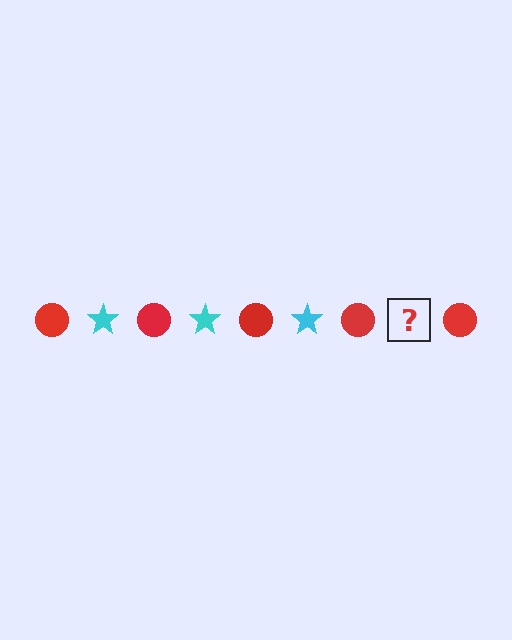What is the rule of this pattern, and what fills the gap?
The rule is that the pattern alternates between red circle and cyan star. The gap should be filled with a cyan star.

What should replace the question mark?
The question mark should be replaced with a cyan star.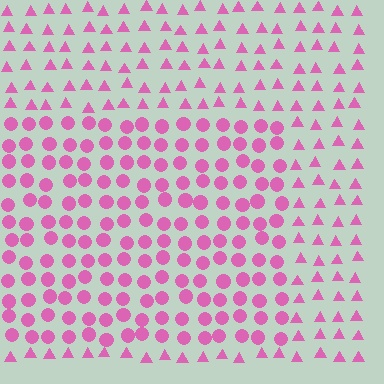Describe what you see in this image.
The image is filled with small pink elements arranged in a uniform grid. A rectangle-shaped region contains circles, while the surrounding area contains triangles. The boundary is defined purely by the change in element shape.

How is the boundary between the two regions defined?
The boundary is defined by a change in element shape: circles inside vs. triangles outside. All elements share the same color and spacing.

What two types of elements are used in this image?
The image uses circles inside the rectangle region and triangles outside it.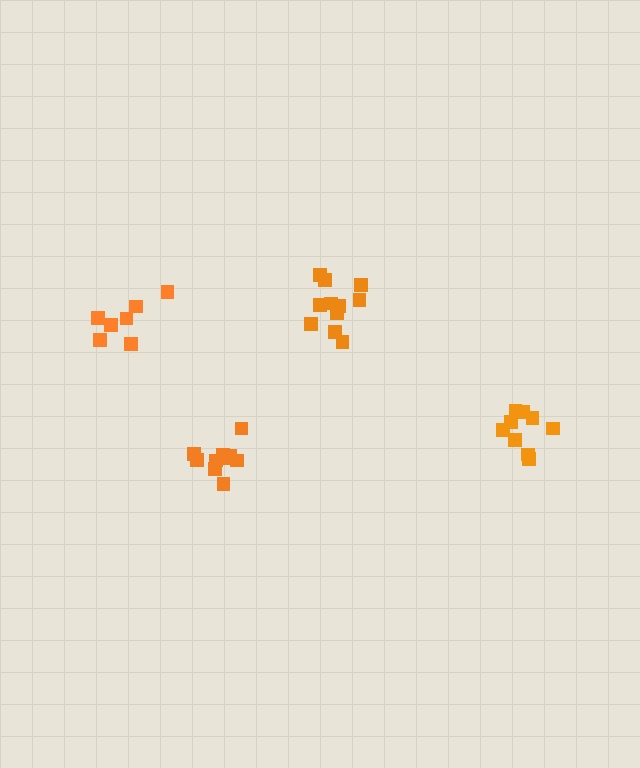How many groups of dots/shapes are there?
There are 4 groups.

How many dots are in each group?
Group 1: 9 dots, Group 2: 10 dots, Group 3: 11 dots, Group 4: 7 dots (37 total).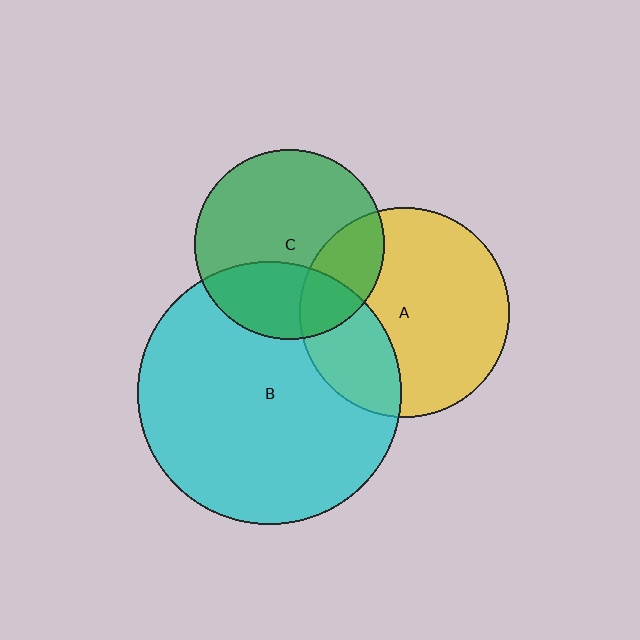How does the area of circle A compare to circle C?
Approximately 1.2 times.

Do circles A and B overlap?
Yes.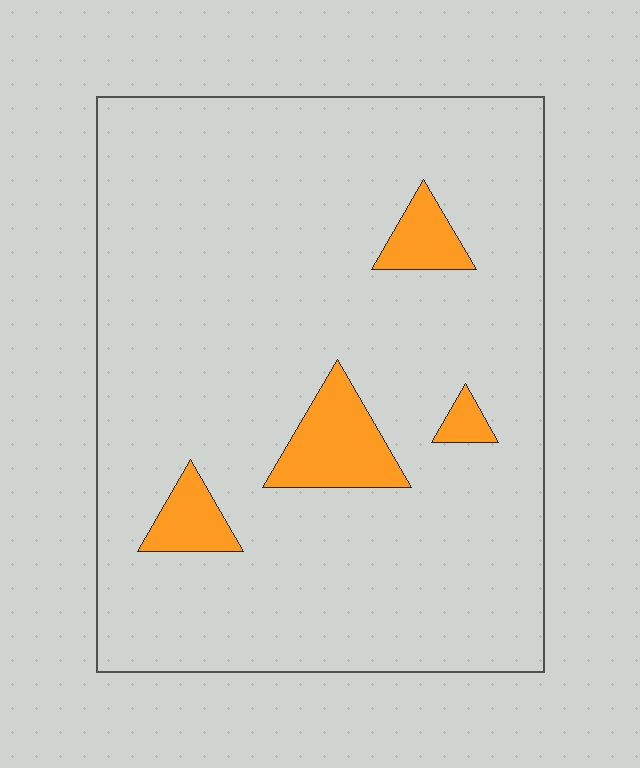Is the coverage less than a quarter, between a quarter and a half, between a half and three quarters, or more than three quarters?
Less than a quarter.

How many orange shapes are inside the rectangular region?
4.